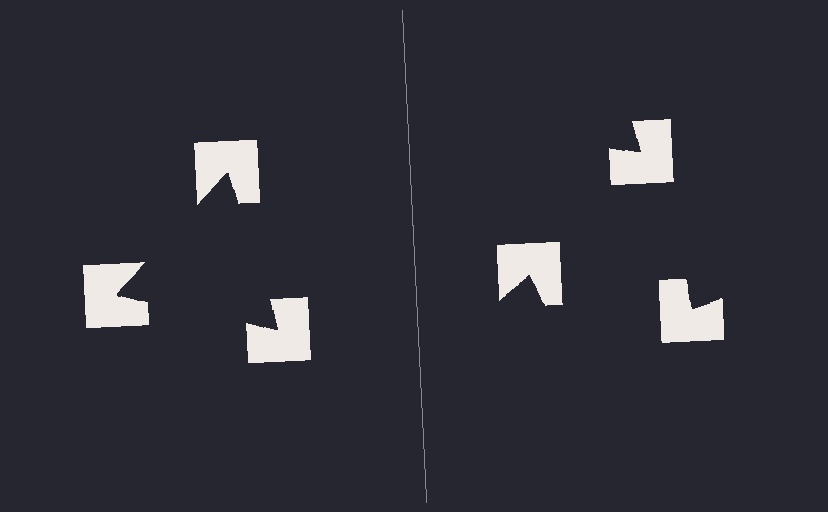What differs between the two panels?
The notched squares are positioned identically on both sides; only the wedge orientations differ. On the left they align to a triangle; on the right they are misaligned.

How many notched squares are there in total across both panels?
6 — 3 on each side.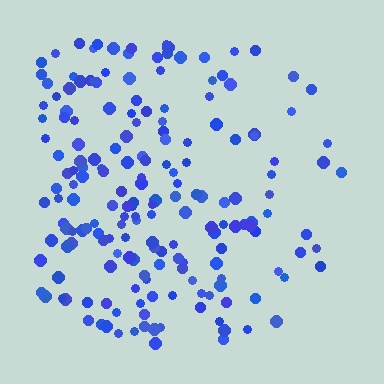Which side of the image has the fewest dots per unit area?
The right.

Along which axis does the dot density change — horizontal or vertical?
Horizontal.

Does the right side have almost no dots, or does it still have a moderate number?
Still a moderate number, just noticeably fewer than the left.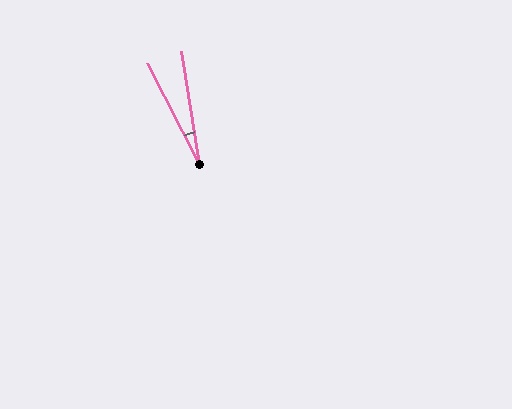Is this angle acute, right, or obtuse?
It is acute.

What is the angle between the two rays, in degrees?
Approximately 18 degrees.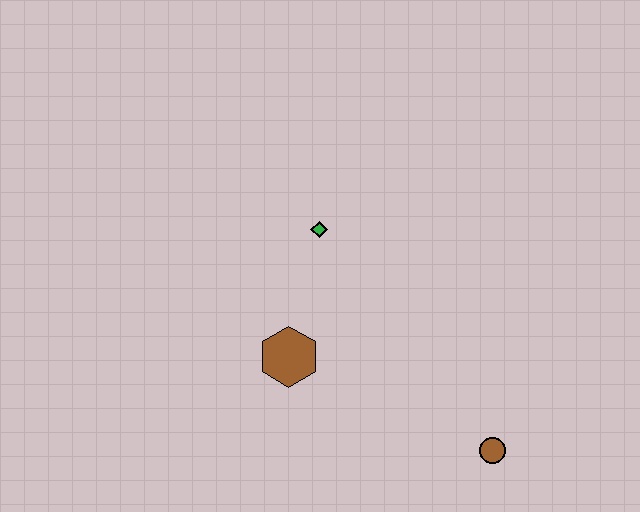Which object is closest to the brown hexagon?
The green diamond is closest to the brown hexagon.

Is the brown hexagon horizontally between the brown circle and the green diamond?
No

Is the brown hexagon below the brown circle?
No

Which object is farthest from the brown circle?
The green diamond is farthest from the brown circle.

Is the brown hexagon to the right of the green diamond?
No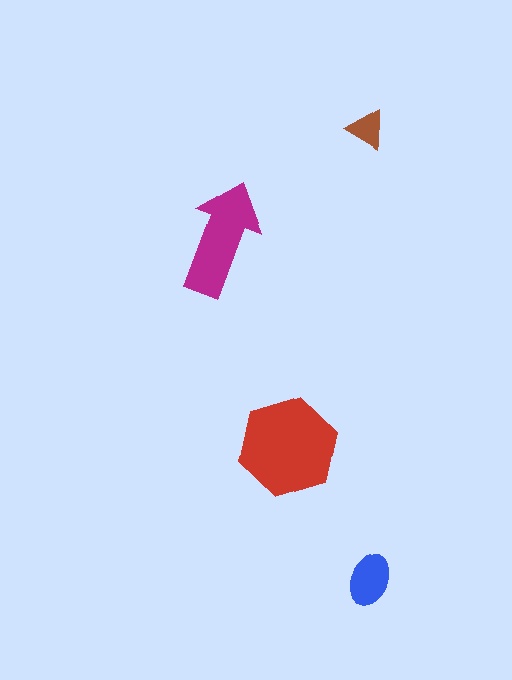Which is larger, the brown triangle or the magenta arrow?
The magenta arrow.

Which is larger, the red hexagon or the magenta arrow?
The red hexagon.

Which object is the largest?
The red hexagon.